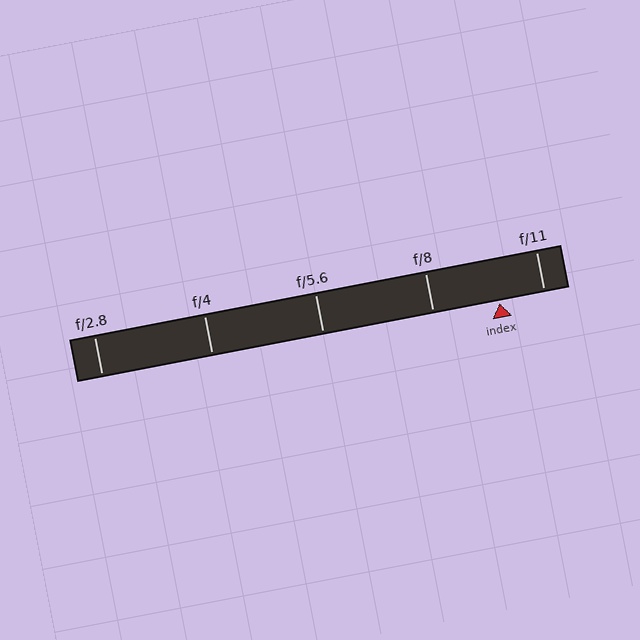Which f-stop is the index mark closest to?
The index mark is closest to f/11.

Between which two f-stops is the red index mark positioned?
The index mark is between f/8 and f/11.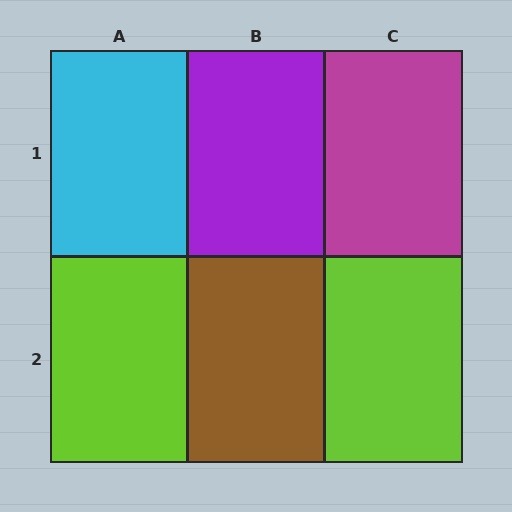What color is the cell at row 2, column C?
Lime.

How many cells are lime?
2 cells are lime.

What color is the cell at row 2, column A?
Lime.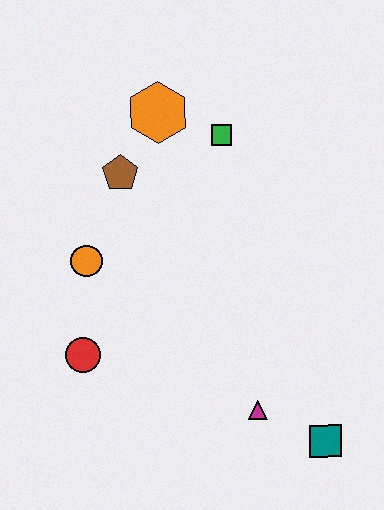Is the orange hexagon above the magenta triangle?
Yes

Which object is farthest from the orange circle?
The teal square is farthest from the orange circle.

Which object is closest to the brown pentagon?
The orange hexagon is closest to the brown pentagon.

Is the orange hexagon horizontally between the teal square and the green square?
No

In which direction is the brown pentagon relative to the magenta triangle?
The brown pentagon is above the magenta triangle.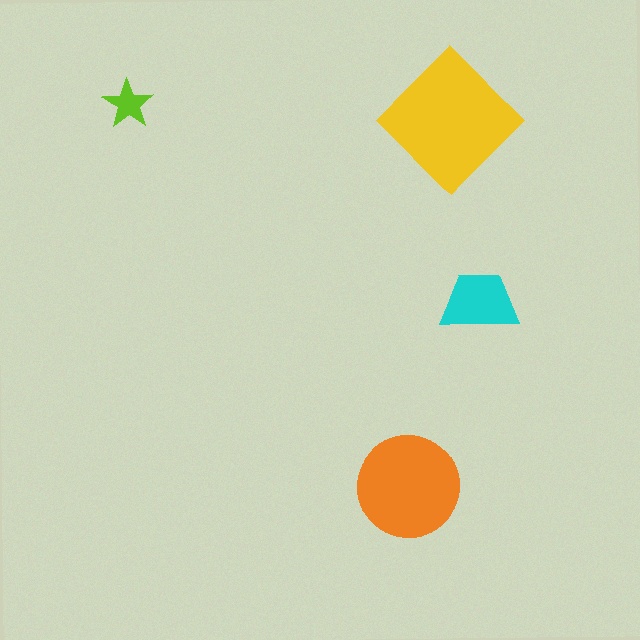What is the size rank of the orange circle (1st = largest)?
2nd.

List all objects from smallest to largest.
The lime star, the cyan trapezoid, the orange circle, the yellow diamond.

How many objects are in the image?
There are 4 objects in the image.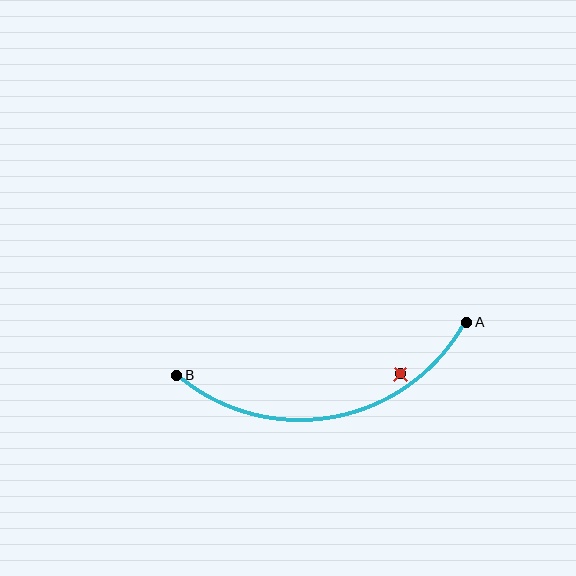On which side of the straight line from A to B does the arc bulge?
The arc bulges below the straight line connecting A and B.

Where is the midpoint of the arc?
The arc midpoint is the point on the curve farthest from the straight line joining A and B. It sits below that line.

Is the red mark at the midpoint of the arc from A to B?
No — the red mark does not lie on the arc at all. It sits slightly inside the curve.